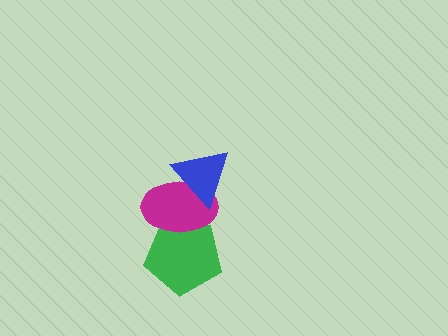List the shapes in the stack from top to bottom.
From top to bottom: the blue triangle, the magenta ellipse, the green pentagon.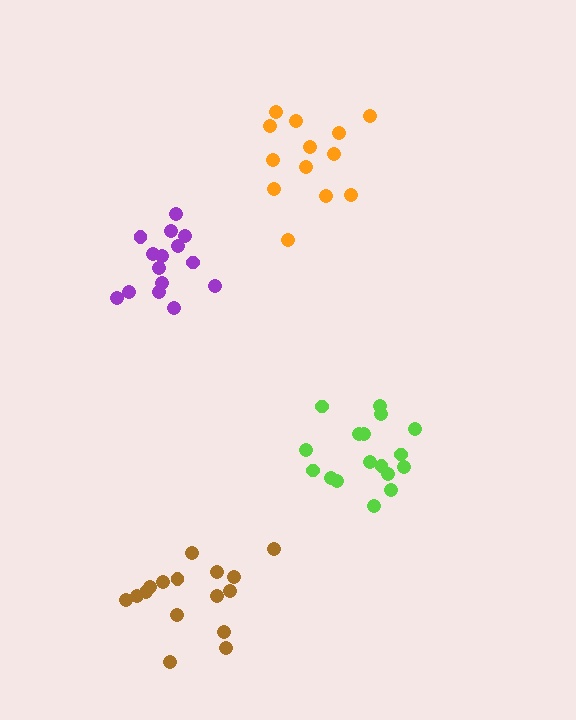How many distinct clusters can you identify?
There are 4 distinct clusters.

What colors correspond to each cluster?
The clusters are colored: lime, orange, brown, purple.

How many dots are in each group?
Group 1: 17 dots, Group 2: 13 dots, Group 3: 16 dots, Group 4: 15 dots (61 total).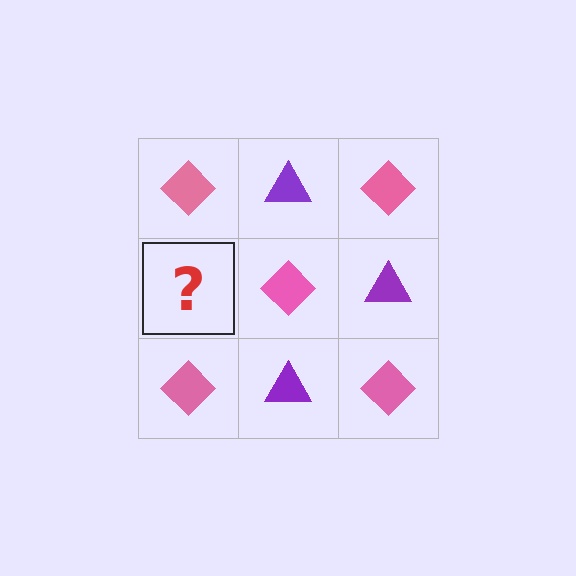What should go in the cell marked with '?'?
The missing cell should contain a purple triangle.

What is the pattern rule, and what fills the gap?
The rule is that it alternates pink diamond and purple triangle in a checkerboard pattern. The gap should be filled with a purple triangle.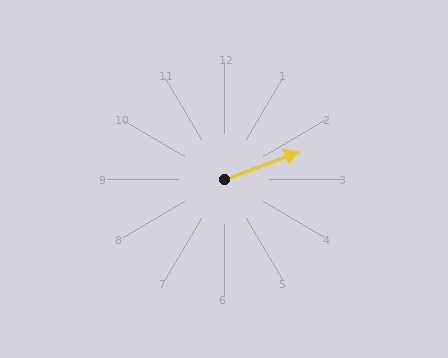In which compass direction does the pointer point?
East.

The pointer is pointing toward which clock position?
Roughly 2 o'clock.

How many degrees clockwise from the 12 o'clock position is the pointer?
Approximately 70 degrees.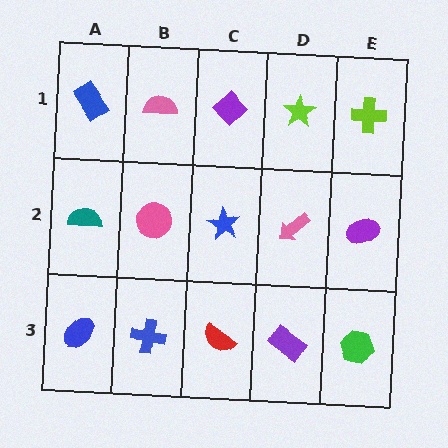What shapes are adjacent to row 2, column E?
A lime cross (row 1, column E), a green hexagon (row 3, column E), a pink arrow (row 2, column D).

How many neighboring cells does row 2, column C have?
4.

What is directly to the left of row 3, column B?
A blue ellipse.